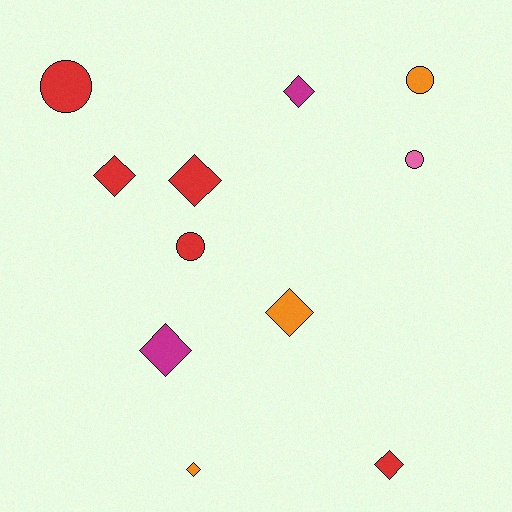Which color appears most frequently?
Red, with 5 objects.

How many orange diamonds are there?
There are 2 orange diamonds.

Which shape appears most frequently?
Diamond, with 7 objects.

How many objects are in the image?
There are 11 objects.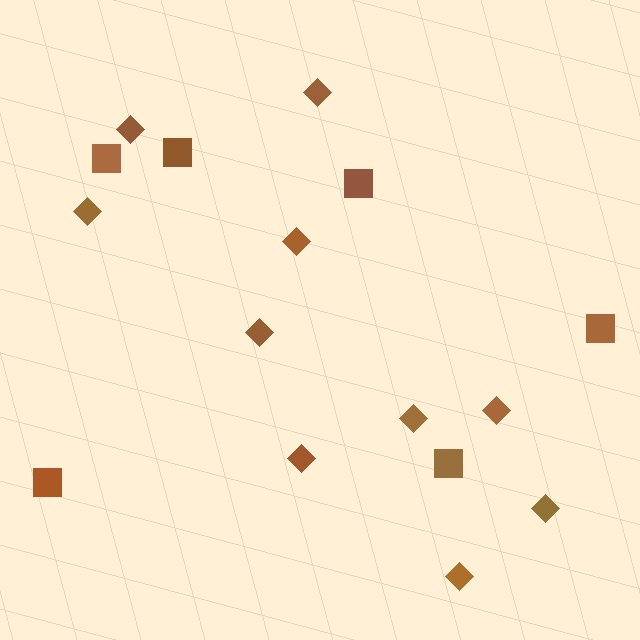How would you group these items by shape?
There are 2 groups: one group of diamonds (10) and one group of squares (6).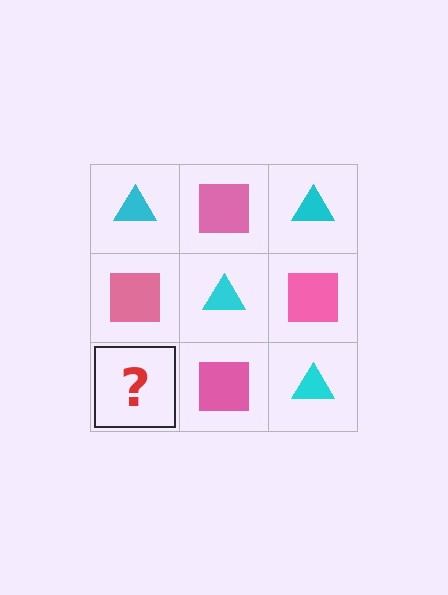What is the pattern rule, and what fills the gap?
The rule is that it alternates cyan triangle and pink square in a checkerboard pattern. The gap should be filled with a cyan triangle.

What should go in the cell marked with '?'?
The missing cell should contain a cyan triangle.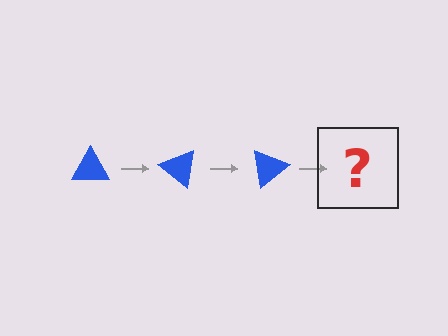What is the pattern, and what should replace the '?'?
The pattern is that the triangle rotates 40 degrees each step. The '?' should be a blue triangle rotated 120 degrees.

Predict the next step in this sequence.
The next step is a blue triangle rotated 120 degrees.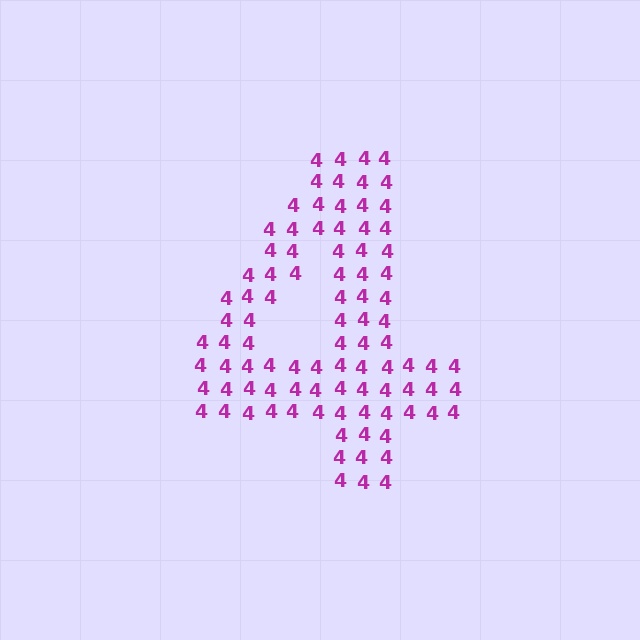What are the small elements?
The small elements are digit 4's.